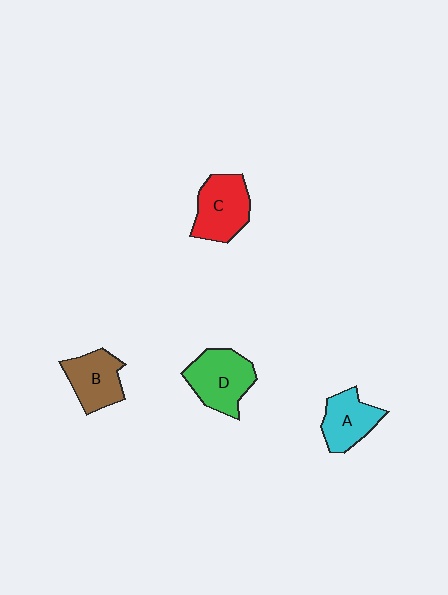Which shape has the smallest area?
Shape A (cyan).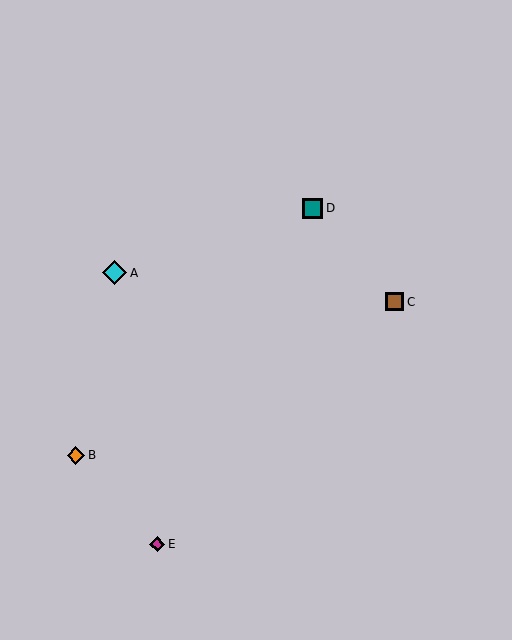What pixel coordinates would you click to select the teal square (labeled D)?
Click at (313, 208) to select the teal square D.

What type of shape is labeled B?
Shape B is an orange diamond.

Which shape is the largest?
The cyan diamond (labeled A) is the largest.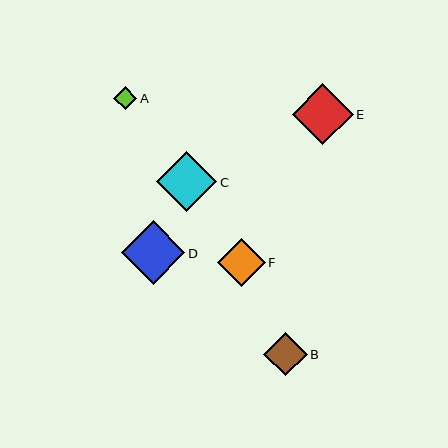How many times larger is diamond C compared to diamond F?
Diamond C is approximately 1.3 times the size of diamond F.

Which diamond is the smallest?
Diamond A is the smallest with a size of approximately 24 pixels.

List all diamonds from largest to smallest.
From largest to smallest: D, E, C, F, B, A.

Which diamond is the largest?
Diamond D is the largest with a size of approximately 64 pixels.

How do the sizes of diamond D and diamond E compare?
Diamond D and diamond E are approximately the same size.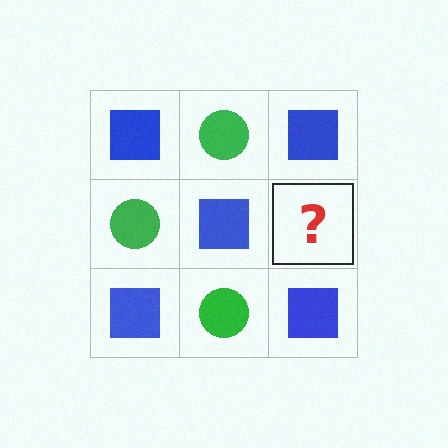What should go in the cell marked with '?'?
The missing cell should contain a green circle.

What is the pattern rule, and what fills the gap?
The rule is that it alternates blue square and green circle in a checkerboard pattern. The gap should be filled with a green circle.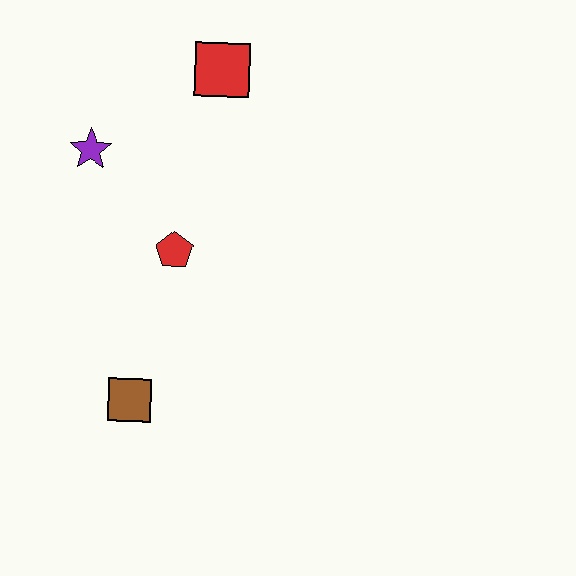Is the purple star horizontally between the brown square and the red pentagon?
No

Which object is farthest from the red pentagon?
The red square is farthest from the red pentagon.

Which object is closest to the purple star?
The red pentagon is closest to the purple star.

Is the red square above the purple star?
Yes